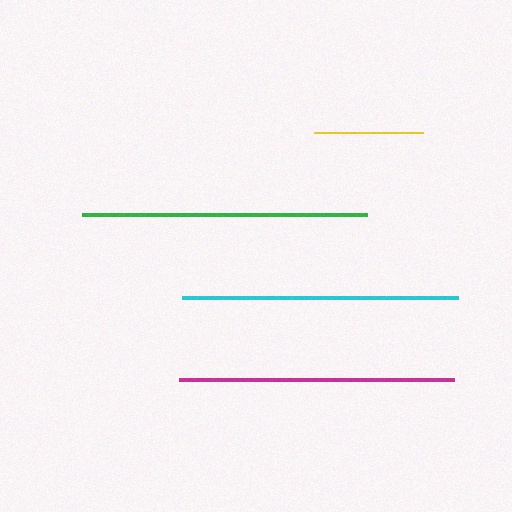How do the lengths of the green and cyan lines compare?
The green and cyan lines are approximately the same length.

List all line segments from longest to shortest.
From longest to shortest: green, cyan, magenta, yellow.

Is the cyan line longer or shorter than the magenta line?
The cyan line is longer than the magenta line.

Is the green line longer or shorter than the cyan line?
The green line is longer than the cyan line.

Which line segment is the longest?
The green line is the longest at approximately 285 pixels.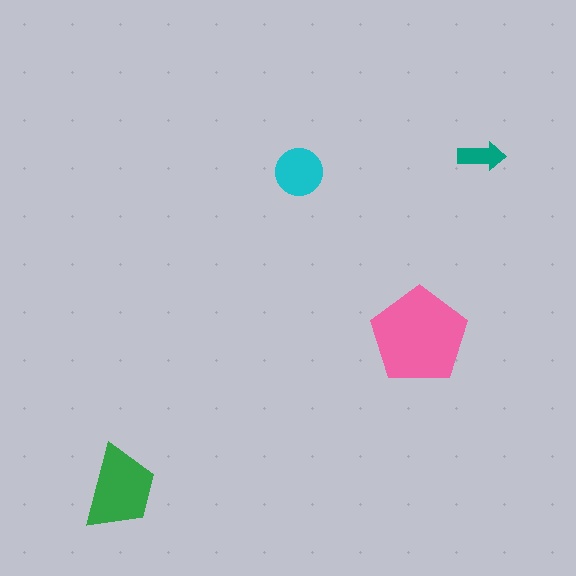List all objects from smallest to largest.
The teal arrow, the cyan circle, the green trapezoid, the pink pentagon.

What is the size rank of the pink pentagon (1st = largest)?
1st.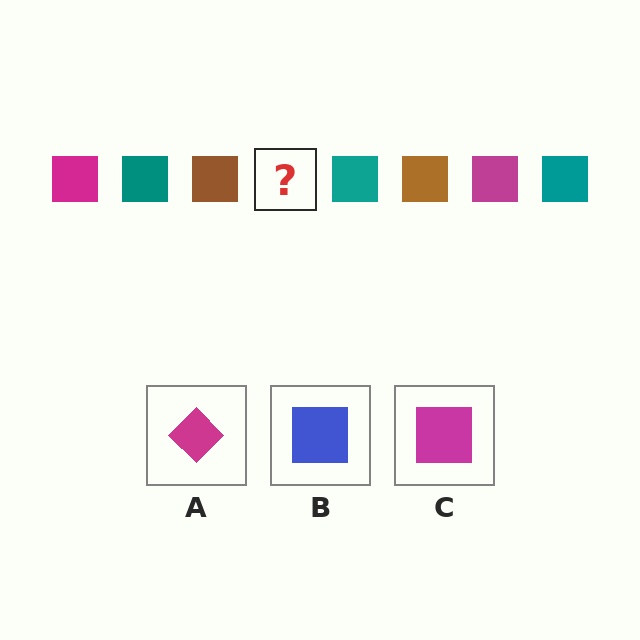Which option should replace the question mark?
Option C.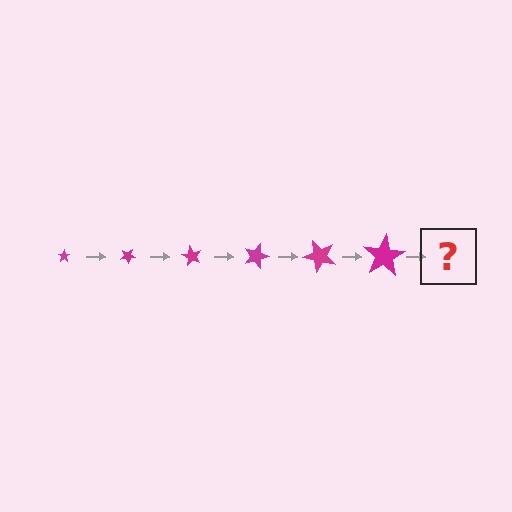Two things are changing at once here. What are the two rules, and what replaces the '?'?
The two rules are that the star grows larger each step and it rotates 30 degrees each step. The '?' should be a star, larger than the previous one and rotated 180 degrees from the start.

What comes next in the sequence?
The next element should be a star, larger than the previous one and rotated 180 degrees from the start.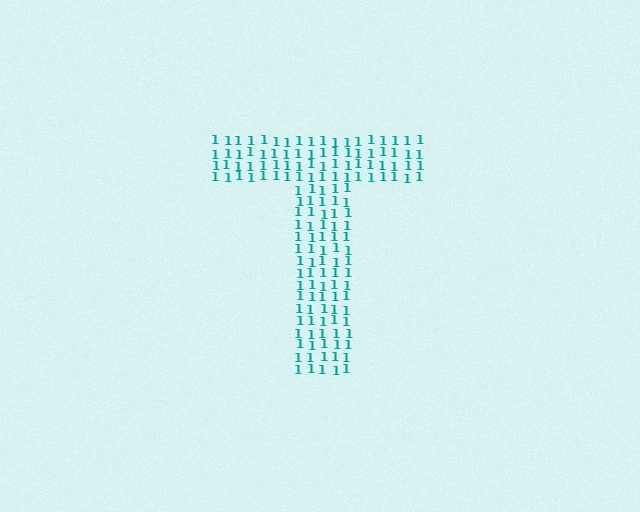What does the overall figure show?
The overall figure shows the letter T.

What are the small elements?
The small elements are digit 1's.